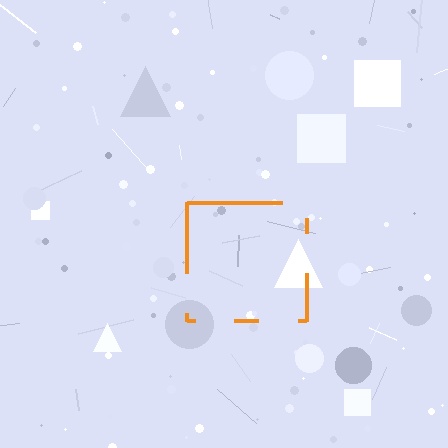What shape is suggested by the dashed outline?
The dashed outline suggests a square.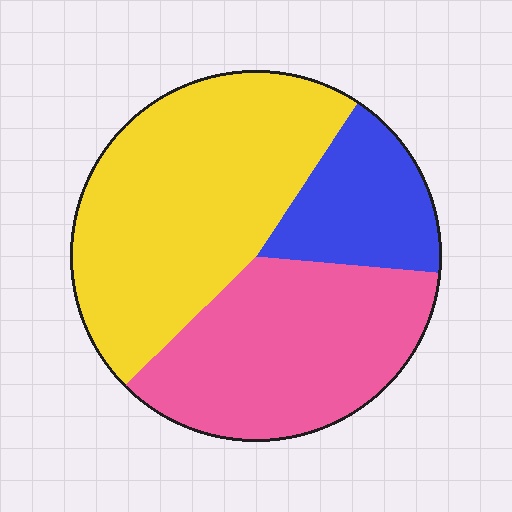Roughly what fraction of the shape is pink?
Pink takes up about three eighths (3/8) of the shape.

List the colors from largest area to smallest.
From largest to smallest: yellow, pink, blue.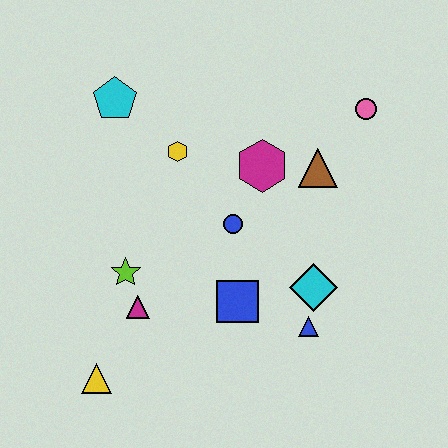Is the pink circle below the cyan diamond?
No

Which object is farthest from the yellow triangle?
The pink circle is farthest from the yellow triangle.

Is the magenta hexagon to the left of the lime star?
No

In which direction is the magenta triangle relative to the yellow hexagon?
The magenta triangle is below the yellow hexagon.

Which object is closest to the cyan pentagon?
The yellow hexagon is closest to the cyan pentagon.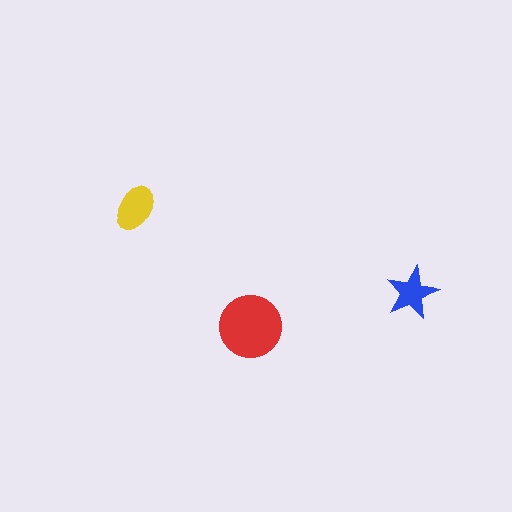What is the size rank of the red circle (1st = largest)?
1st.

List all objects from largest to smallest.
The red circle, the yellow ellipse, the blue star.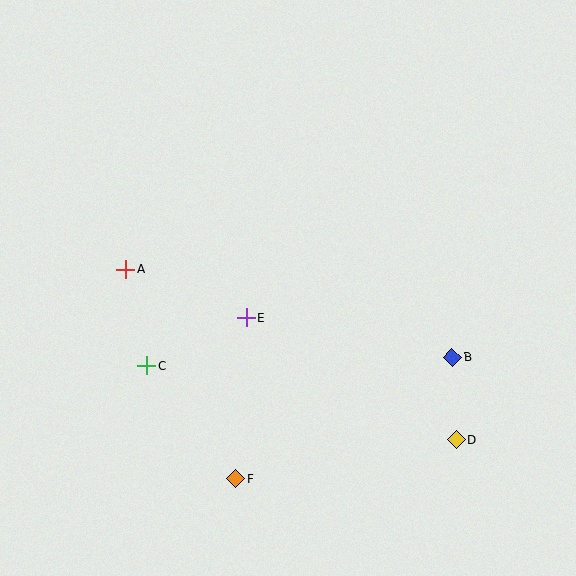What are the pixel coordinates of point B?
Point B is at (452, 357).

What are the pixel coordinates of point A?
Point A is at (126, 269).